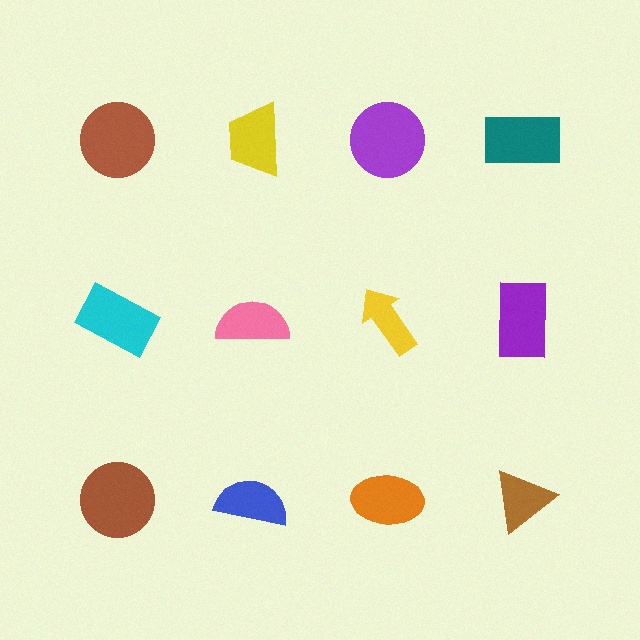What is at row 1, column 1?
A brown circle.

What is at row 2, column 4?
A purple rectangle.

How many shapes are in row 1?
4 shapes.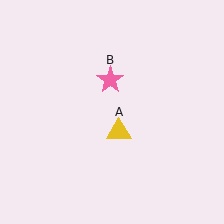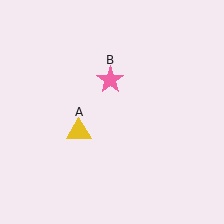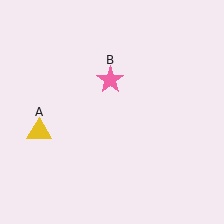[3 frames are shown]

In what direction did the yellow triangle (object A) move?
The yellow triangle (object A) moved left.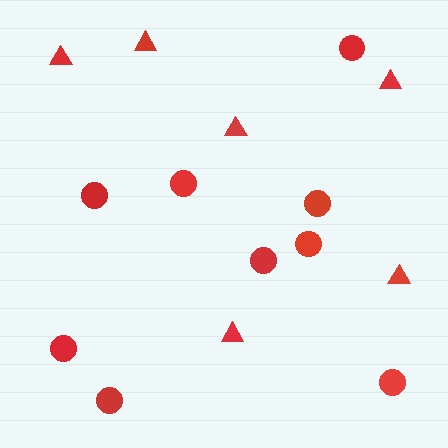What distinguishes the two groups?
There are 2 groups: one group of circles (9) and one group of triangles (6).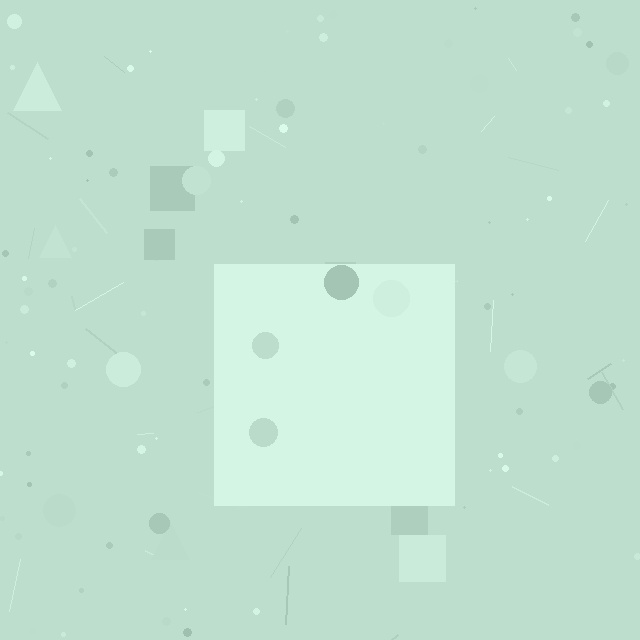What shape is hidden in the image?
A square is hidden in the image.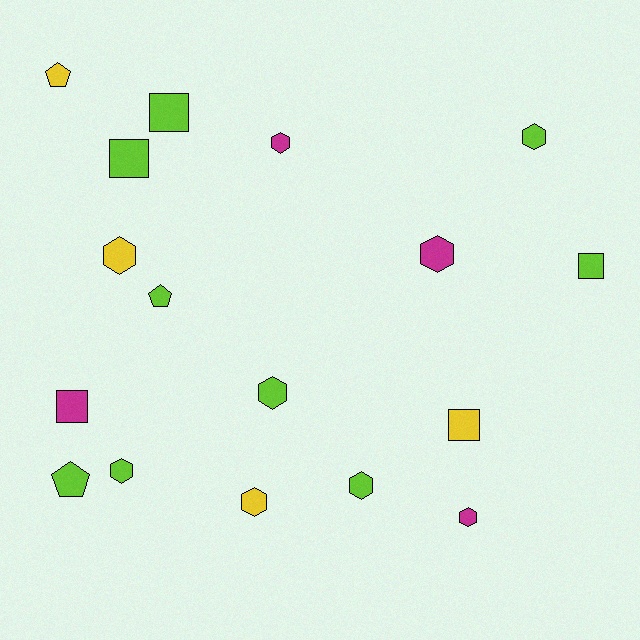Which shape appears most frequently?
Hexagon, with 9 objects.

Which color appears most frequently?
Lime, with 9 objects.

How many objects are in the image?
There are 17 objects.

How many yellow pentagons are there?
There is 1 yellow pentagon.